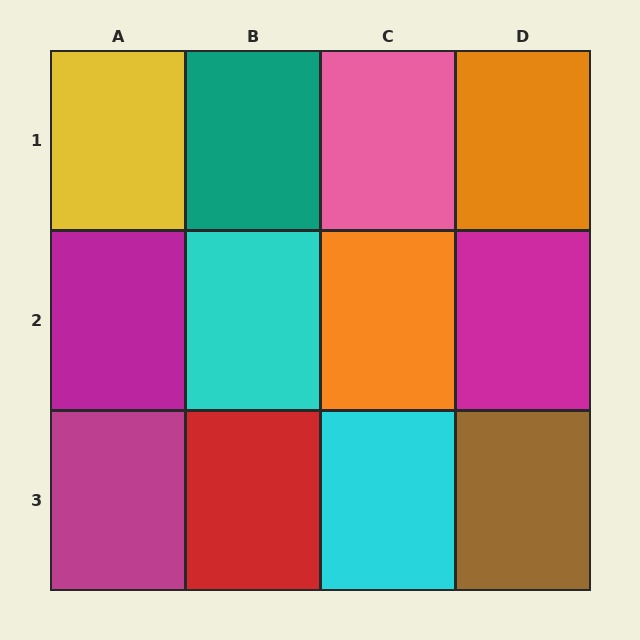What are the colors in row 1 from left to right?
Yellow, teal, pink, orange.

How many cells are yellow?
1 cell is yellow.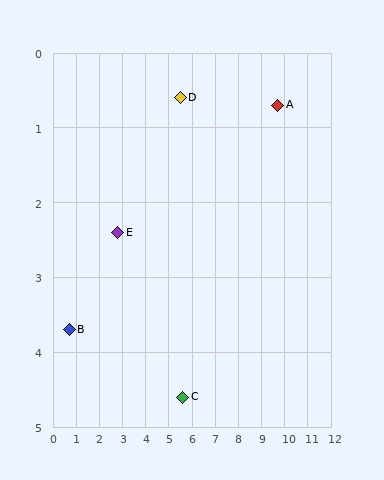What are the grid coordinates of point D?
Point D is at approximately (5.5, 0.6).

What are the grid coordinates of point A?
Point A is at approximately (9.7, 0.7).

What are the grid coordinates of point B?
Point B is at approximately (0.7, 3.7).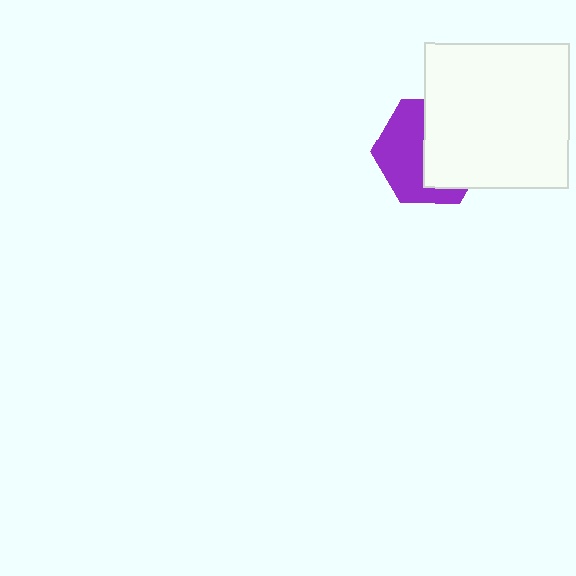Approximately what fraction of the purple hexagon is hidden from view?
Roughly 50% of the purple hexagon is hidden behind the white square.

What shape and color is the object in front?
The object in front is a white square.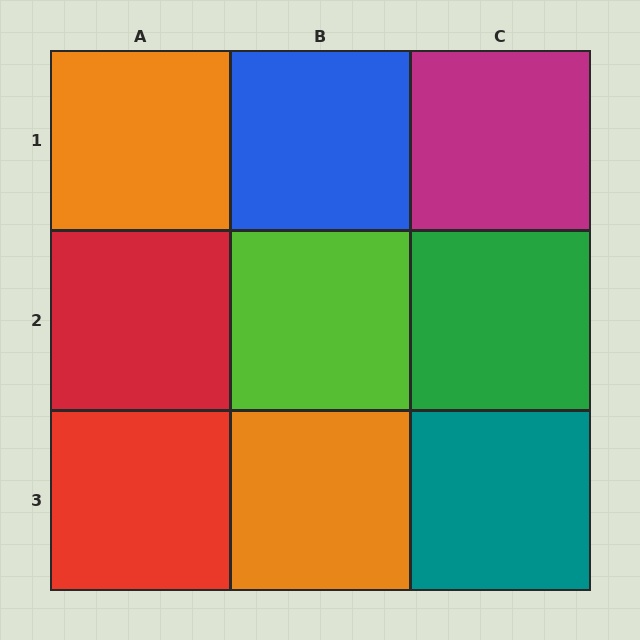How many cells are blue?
1 cell is blue.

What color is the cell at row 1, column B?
Blue.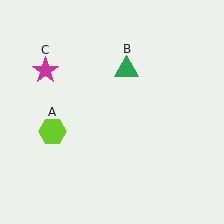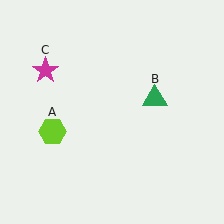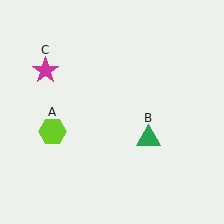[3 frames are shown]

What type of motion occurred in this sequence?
The green triangle (object B) rotated clockwise around the center of the scene.